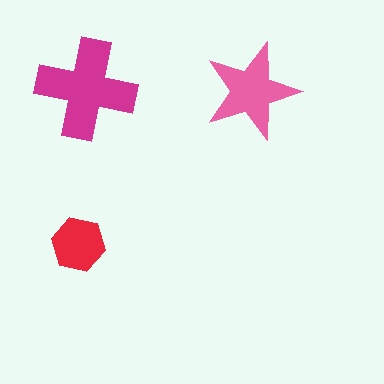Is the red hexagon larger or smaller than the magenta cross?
Smaller.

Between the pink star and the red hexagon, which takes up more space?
The pink star.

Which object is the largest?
The magenta cross.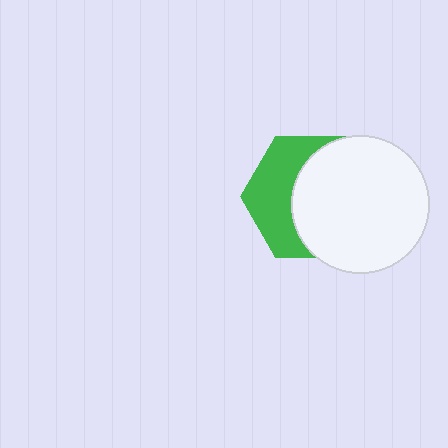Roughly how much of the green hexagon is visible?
A small part of it is visible (roughly 43%).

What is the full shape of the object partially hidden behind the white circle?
The partially hidden object is a green hexagon.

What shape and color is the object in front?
The object in front is a white circle.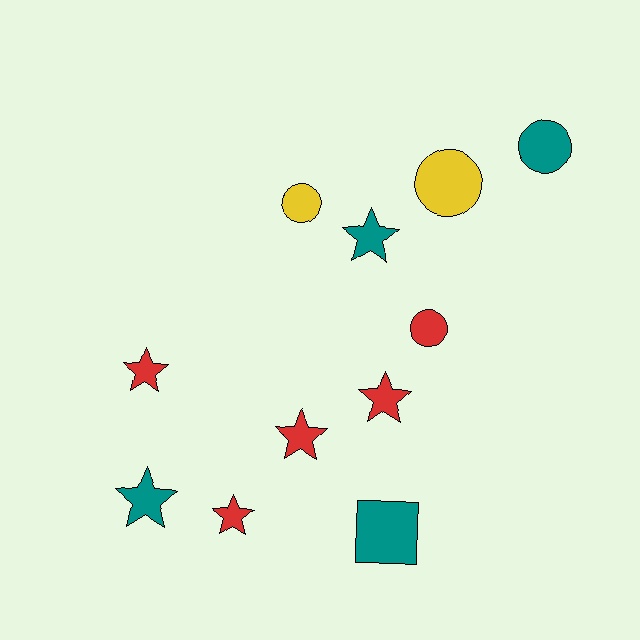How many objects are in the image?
There are 11 objects.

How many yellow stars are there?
There are no yellow stars.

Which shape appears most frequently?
Star, with 6 objects.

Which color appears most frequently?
Red, with 5 objects.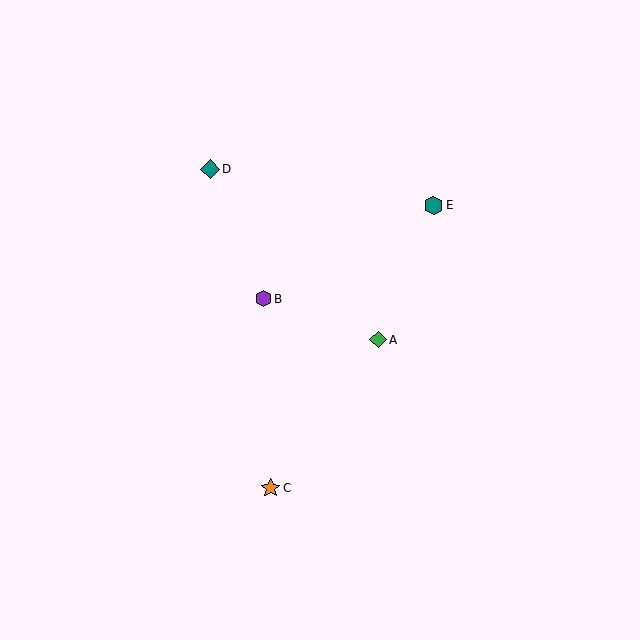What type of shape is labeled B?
Shape B is a purple hexagon.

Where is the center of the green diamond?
The center of the green diamond is at (378, 340).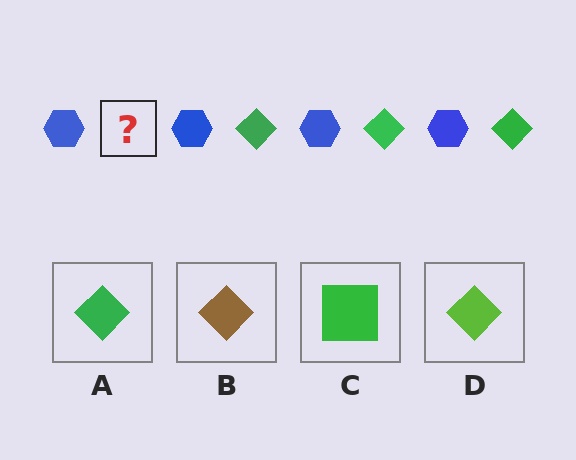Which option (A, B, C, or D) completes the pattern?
A.